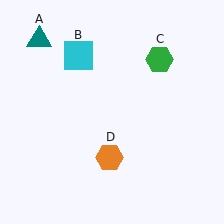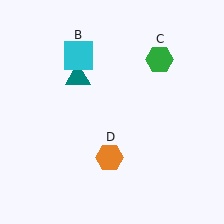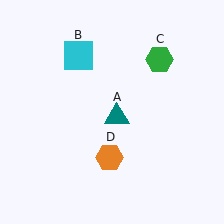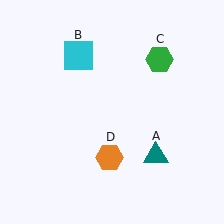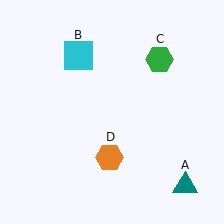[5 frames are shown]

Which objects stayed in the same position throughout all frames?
Cyan square (object B) and green hexagon (object C) and orange hexagon (object D) remained stationary.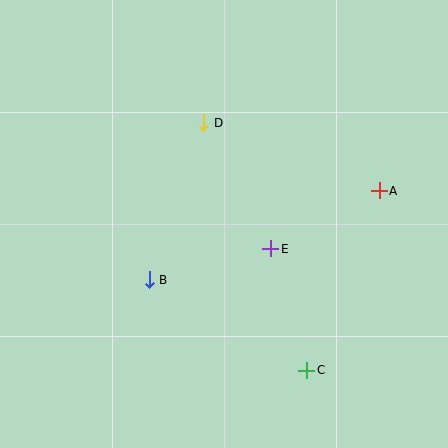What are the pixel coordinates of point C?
Point C is at (307, 370).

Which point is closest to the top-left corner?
Point D is closest to the top-left corner.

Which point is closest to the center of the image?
Point E at (271, 249) is closest to the center.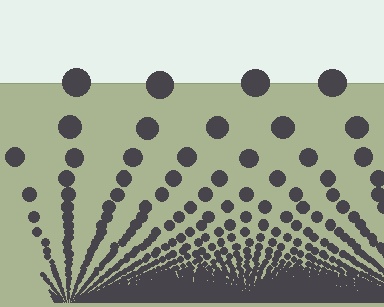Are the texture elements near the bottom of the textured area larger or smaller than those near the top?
Smaller. The gradient is inverted — elements near the bottom are smaller and denser.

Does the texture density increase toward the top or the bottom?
Density increases toward the bottom.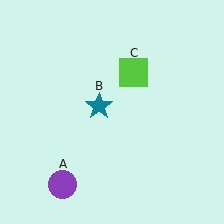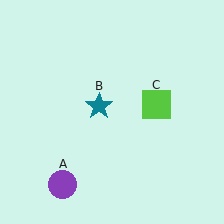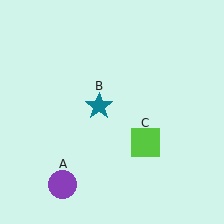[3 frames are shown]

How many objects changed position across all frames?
1 object changed position: lime square (object C).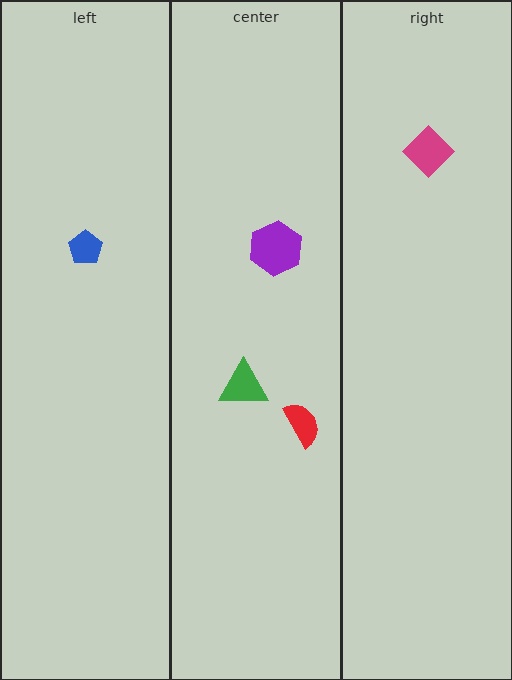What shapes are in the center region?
The green triangle, the purple hexagon, the red semicircle.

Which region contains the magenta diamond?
The right region.